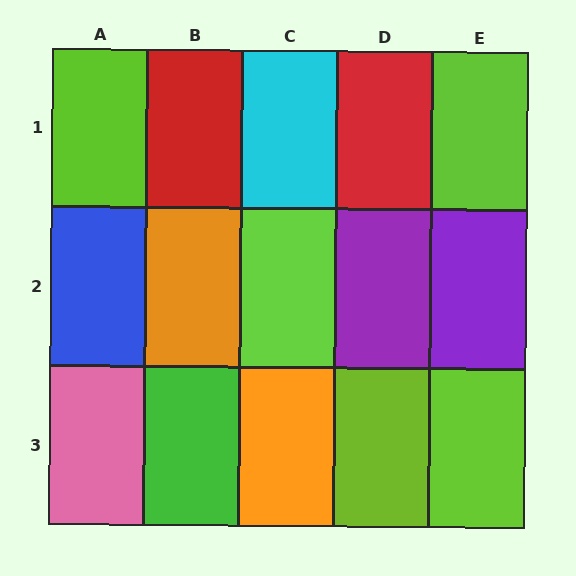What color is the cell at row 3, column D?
Lime.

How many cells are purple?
2 cells are purple.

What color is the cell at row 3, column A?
Pink.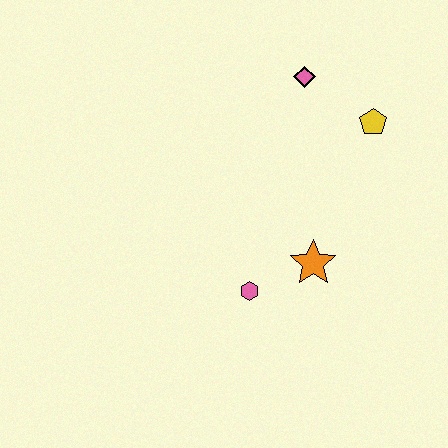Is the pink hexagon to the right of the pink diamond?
No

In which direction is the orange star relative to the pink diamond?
The orange star is below the pink diamond.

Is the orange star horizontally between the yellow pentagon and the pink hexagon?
Yes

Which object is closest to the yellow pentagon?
The pink diamond is closest to the yellow pentagon.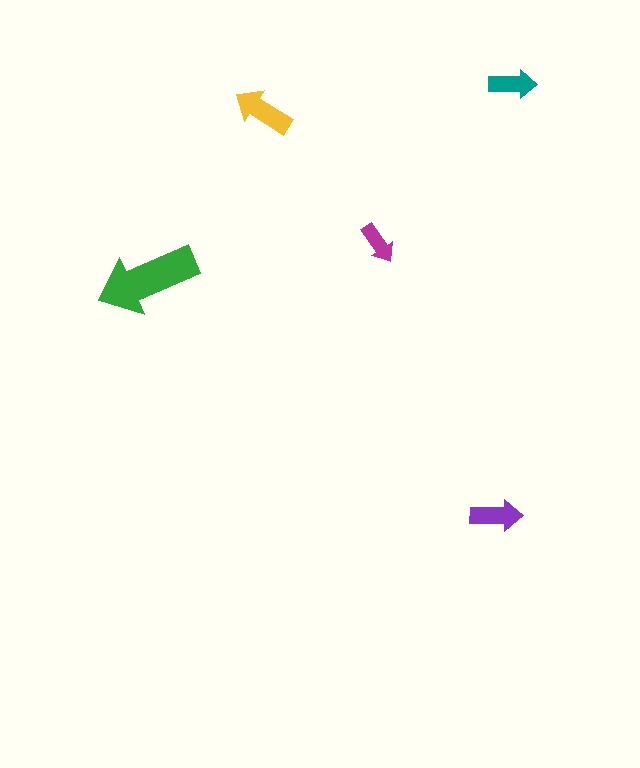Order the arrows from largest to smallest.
the green one, the yellow one, the purple one, the teal one, the magenta one.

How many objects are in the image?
There are 5 objects in the image.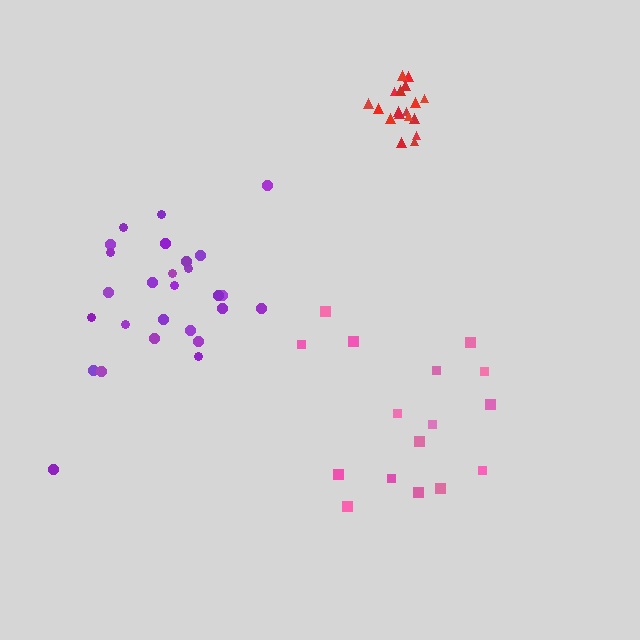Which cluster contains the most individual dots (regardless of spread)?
Purple (27).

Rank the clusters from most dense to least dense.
red, purple, pink.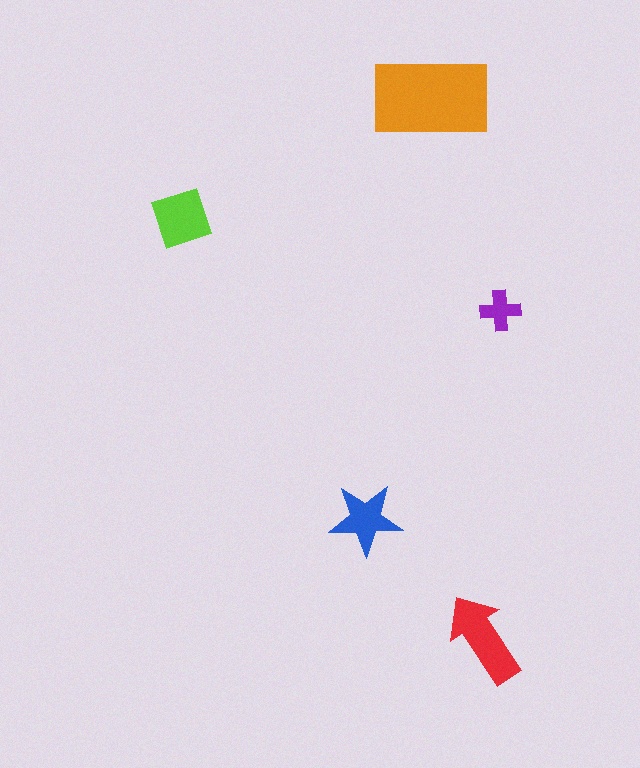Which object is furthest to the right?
The purple cross is rightmost.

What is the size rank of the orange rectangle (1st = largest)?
1st.